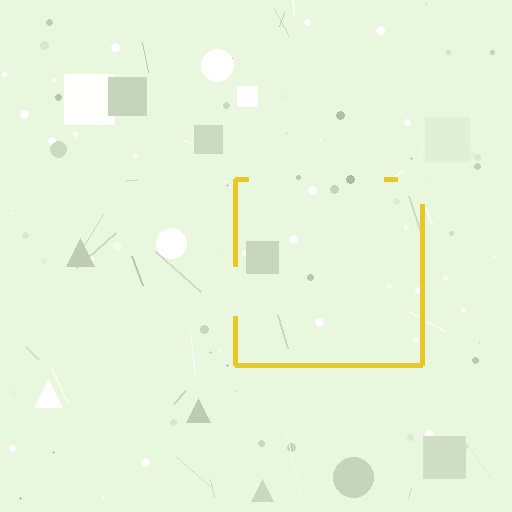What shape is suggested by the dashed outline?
The dashed outline suggests a square.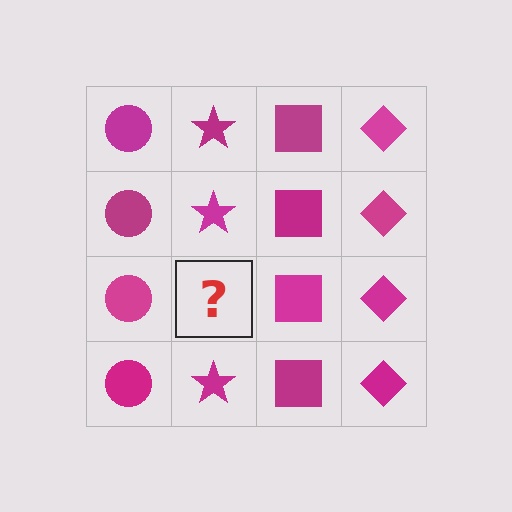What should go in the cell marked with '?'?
The missing cell should contain a magenta star.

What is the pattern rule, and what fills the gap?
The rule is that each column has a consistent shape. The gap should be filled with a magenta star.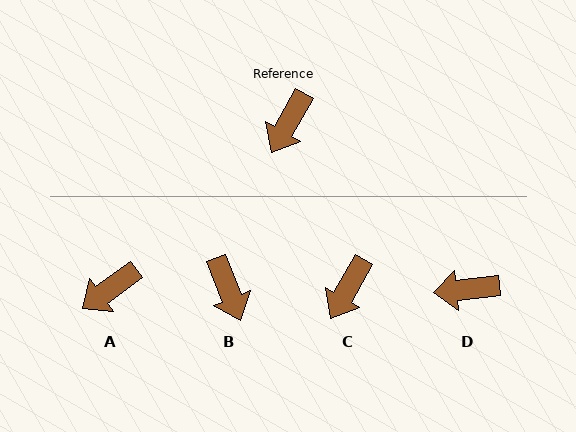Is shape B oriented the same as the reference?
No, it is off by about 52 degrees.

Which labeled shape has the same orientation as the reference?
C.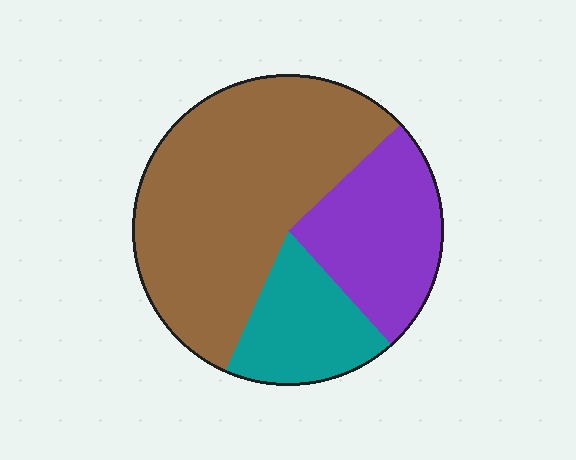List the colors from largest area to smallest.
From largest to smallest: brown, purple, teal.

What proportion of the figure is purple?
Purple takes up about one quarter (1/4) of the figure.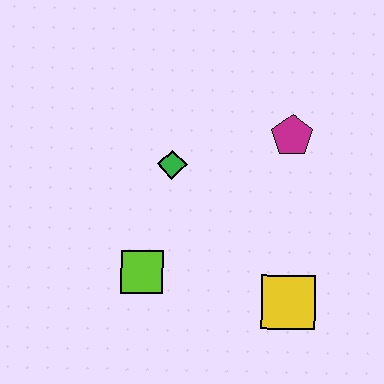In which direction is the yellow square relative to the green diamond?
The yellow square is below the green diamond.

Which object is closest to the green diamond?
The lime square is closest to the green diamond.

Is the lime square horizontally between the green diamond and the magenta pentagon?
No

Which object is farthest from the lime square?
The magenta pentagon is farthest from the lime square.